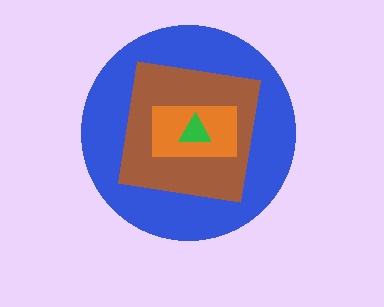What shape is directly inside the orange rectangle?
The green triangle.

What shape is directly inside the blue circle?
The brown square.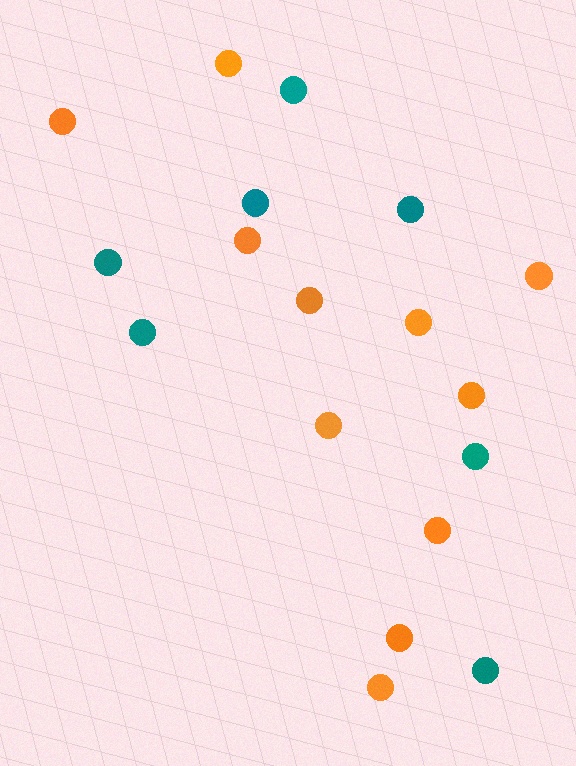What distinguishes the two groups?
There are 2 groups: one group of teal circles (7) and one group of orange circles (11).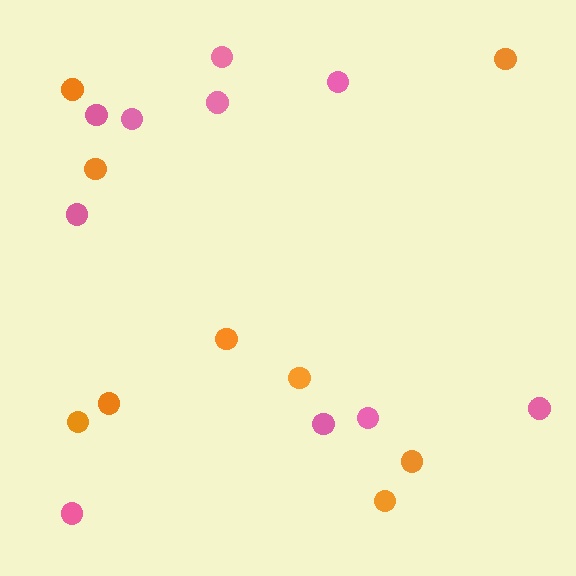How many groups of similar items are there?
There are 2 groups: one group of pink circles (10) and one group of orange circles (9).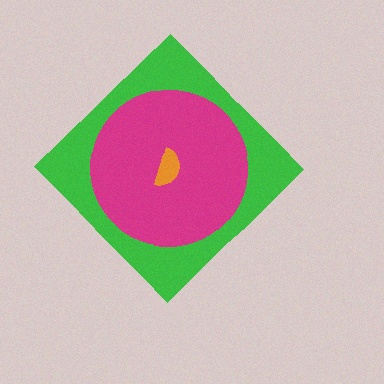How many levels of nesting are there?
3.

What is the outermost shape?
The green diamond.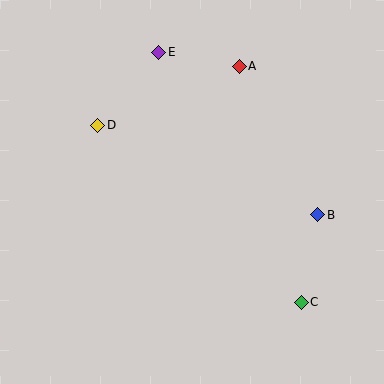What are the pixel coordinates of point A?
Point A is at (239, 66).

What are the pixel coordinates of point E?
Point E is at (159, 52).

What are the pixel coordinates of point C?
Point C is at (301, 302).